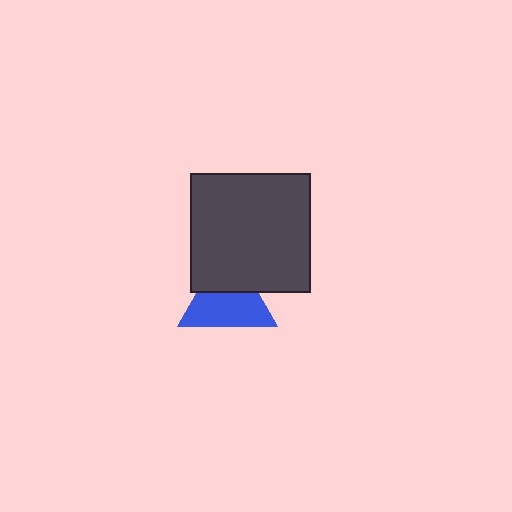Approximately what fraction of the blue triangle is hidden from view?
Roughly 38% of the blue triangle is hidden behind the dark gray square.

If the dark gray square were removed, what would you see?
You would see the complete blue triangle.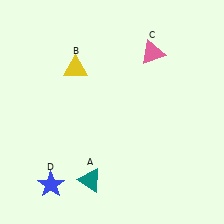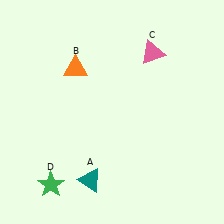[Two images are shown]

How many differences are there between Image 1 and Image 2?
There are 2 differences between the two images.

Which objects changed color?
B changed from yellow to orange. D changed from blue to green.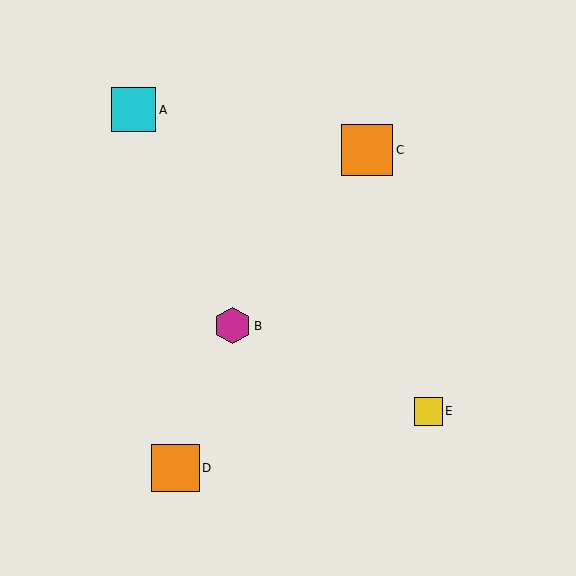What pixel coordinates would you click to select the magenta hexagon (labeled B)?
Click at (233, 326) to select the magenta hexagon B.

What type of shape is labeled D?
Shape D is an orange square.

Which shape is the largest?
The orange square (labeled C) is the largest.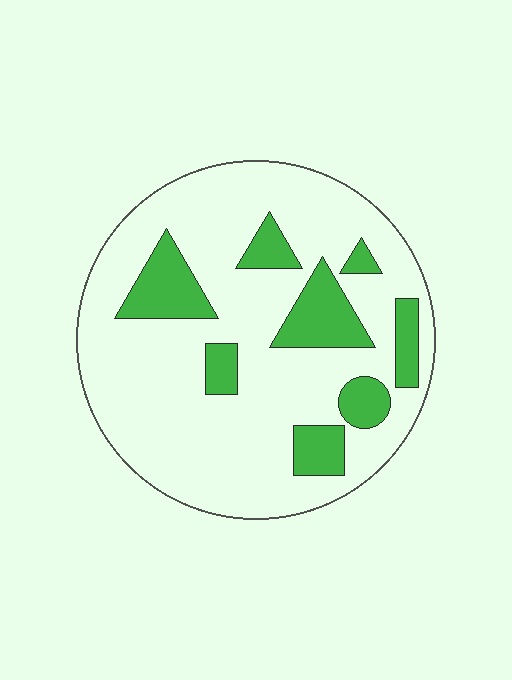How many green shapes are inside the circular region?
8.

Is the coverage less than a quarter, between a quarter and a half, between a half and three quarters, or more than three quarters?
Less than a quarter.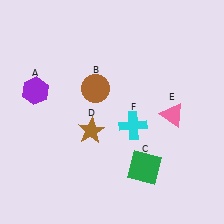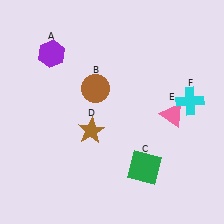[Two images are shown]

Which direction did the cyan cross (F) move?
The cyan cross (F) moved right.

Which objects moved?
The objects that moved are: the purple hexagon (A), the cyan cross (F).